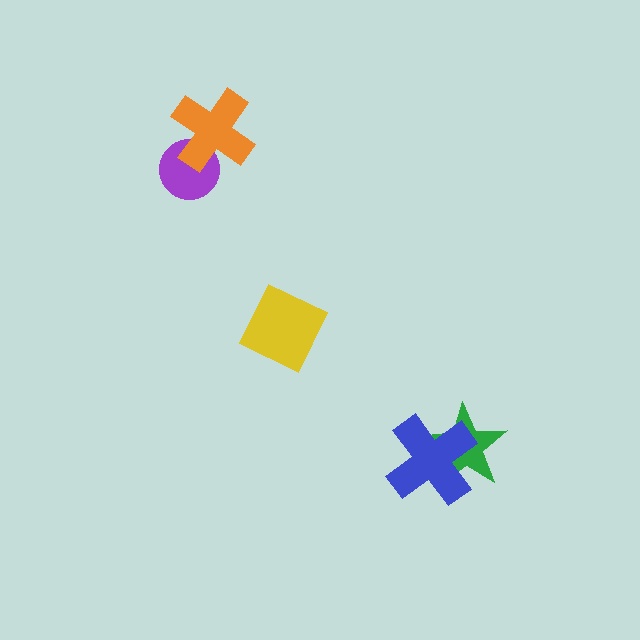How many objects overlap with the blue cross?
1 object overlaps with the blue cross.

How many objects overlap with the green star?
1 object overlaps with the green star.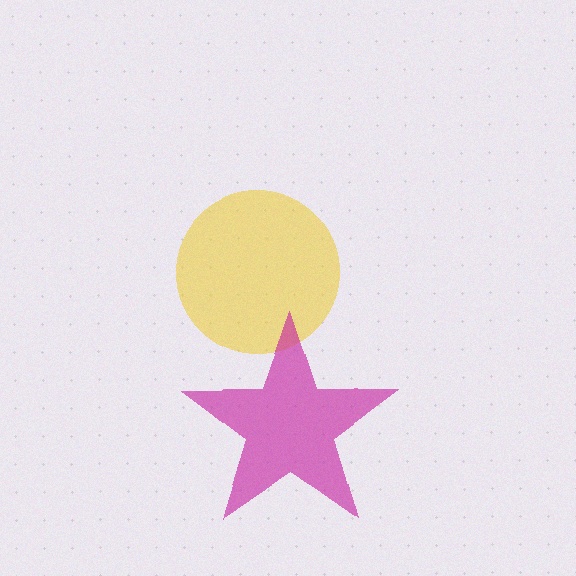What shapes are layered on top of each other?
The layered shapes are: a yellow circle, a magenta star.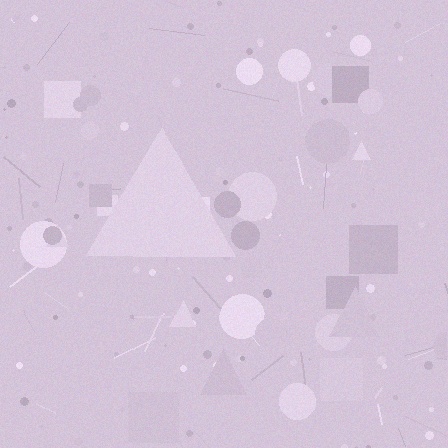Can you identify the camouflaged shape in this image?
The camouflaged shape is a triangle.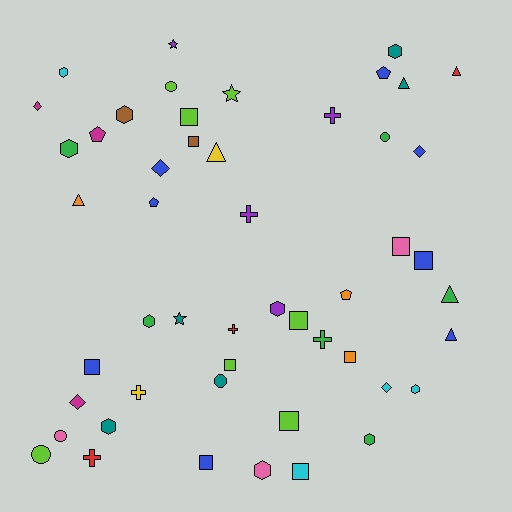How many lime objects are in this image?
There are 7 lime objects.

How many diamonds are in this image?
There are 5 diamonds.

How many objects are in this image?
There are 50 objects.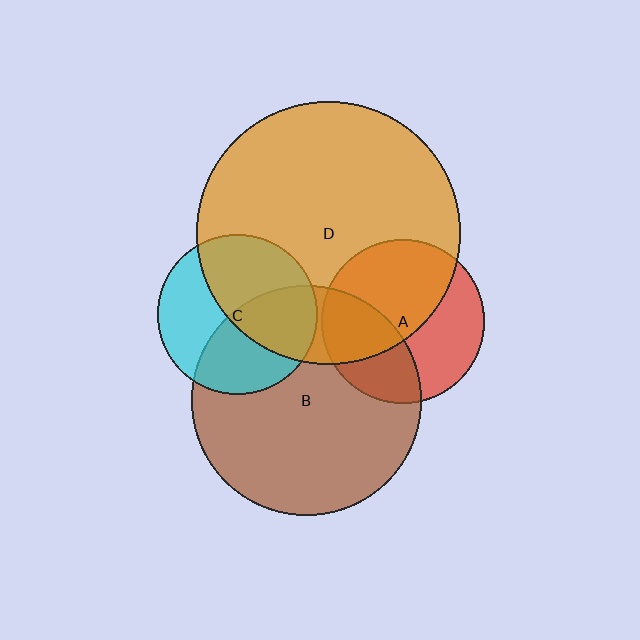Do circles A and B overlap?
Yes.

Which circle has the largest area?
Circle D (orange).